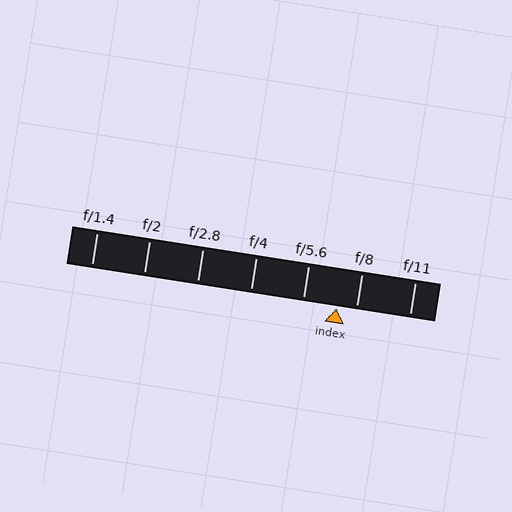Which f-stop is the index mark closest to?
The index mark is closest to f/8.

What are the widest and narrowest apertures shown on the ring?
The widest aperture shown is f/1.4 and the narrowest is f/11.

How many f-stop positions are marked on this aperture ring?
There are 7 f-stop positions marked.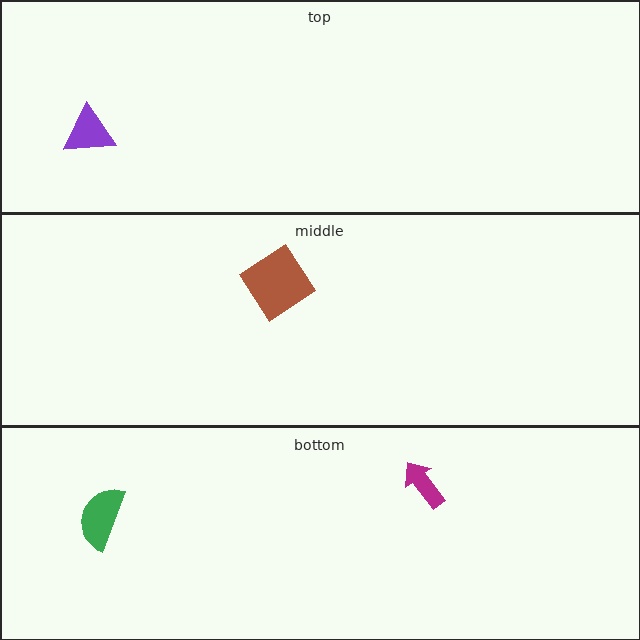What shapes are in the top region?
The purple triangle.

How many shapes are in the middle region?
1.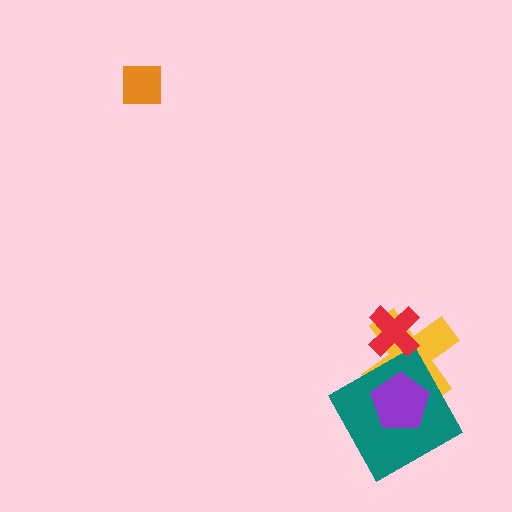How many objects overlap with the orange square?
0 objects overlap with the orange square.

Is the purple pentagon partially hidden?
No, no other shape covers it.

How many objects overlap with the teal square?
2 objects overlap with the teal square.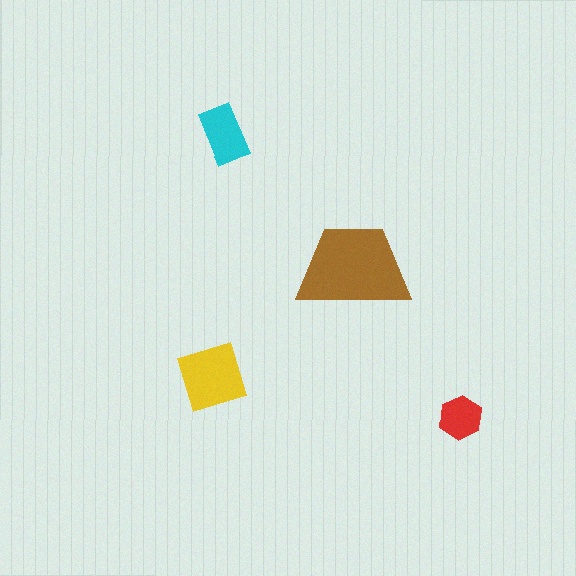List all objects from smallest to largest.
The red hexagon, the cyan rectangle, the yellow diamond, the brown trapezoid.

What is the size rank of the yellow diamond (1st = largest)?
2nd.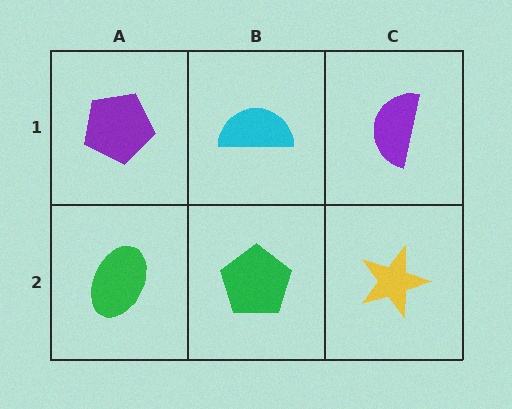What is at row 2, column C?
A yellow star.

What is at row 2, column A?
A green ellipse.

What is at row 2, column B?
A green pentagon.